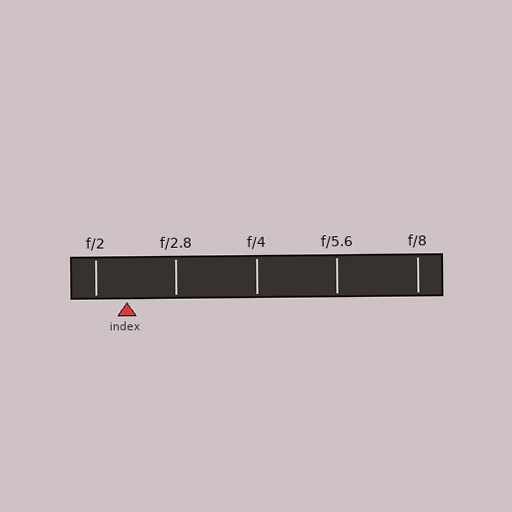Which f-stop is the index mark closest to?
The index mark is closest to f/2.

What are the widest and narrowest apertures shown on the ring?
The widest aperture shown is f/2 and the narrowest is f/8.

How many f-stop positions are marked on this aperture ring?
There are 5 f-stop positions marked.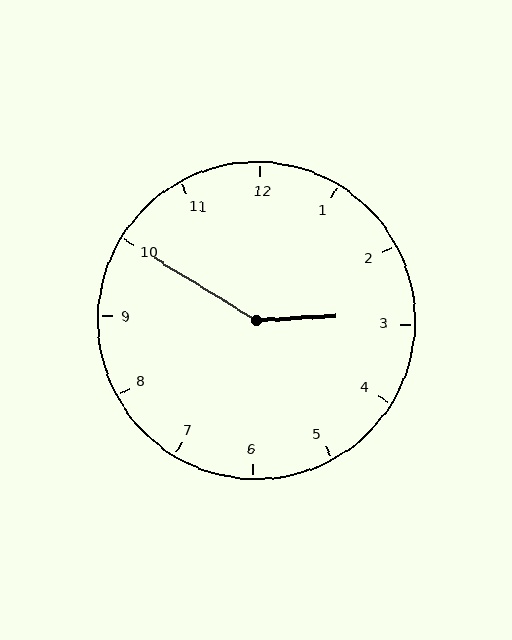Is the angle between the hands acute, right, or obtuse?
It is obtuse.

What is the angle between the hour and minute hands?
Approximately 145 degrees.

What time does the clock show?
2:50.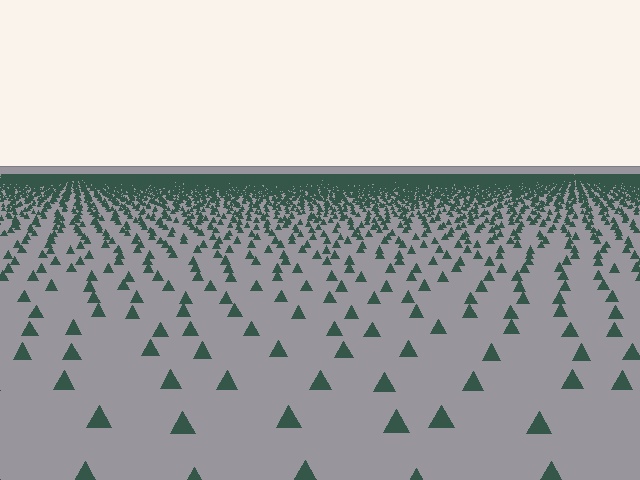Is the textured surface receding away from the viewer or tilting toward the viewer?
The surface is receding away from the viewer. Texture elements get smaller and denser toward the top.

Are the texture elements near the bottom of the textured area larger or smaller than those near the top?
Larger. Near the bottom, elements are closer to the viewer and appear at a bigger on-screen size.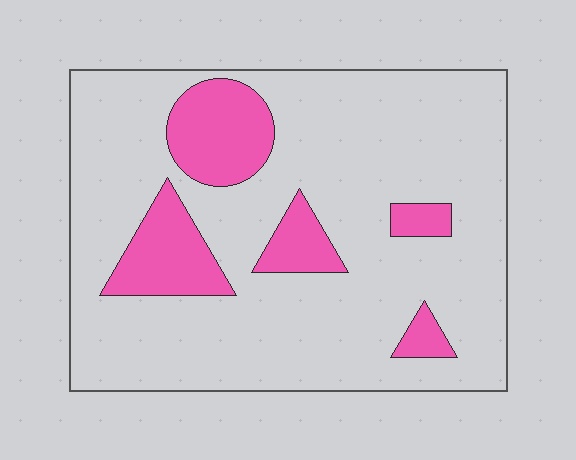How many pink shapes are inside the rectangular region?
5.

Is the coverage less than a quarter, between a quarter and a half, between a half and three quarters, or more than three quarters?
Less than a quarter.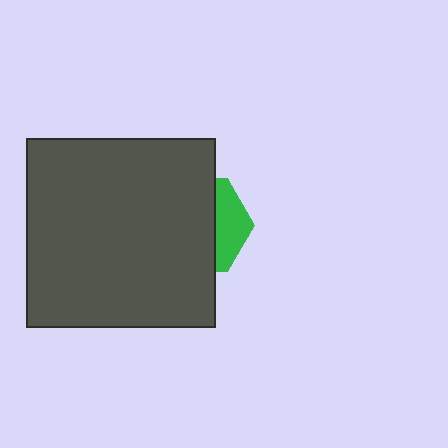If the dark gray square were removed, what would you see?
You would see the complete green hexagon.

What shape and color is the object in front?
The object in front is a dark gray square.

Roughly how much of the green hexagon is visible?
A small part of it is visible (roughly 32%).